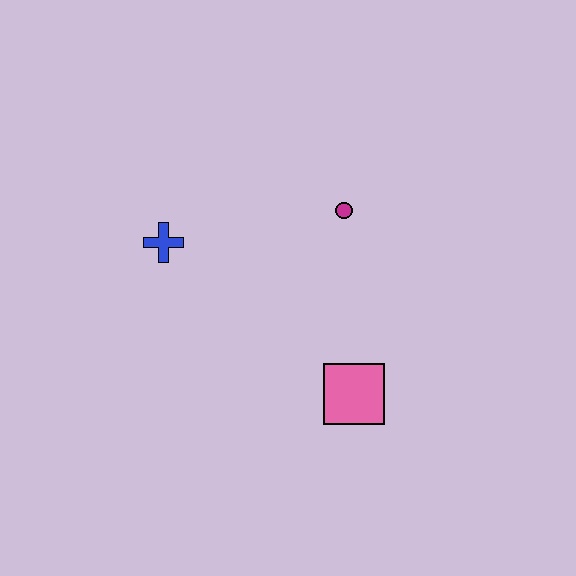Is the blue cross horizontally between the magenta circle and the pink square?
No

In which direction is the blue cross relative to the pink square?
The blue cross is to the left of the pink square.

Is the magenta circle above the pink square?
Yes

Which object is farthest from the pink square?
The blue cross is farthest from the pink square.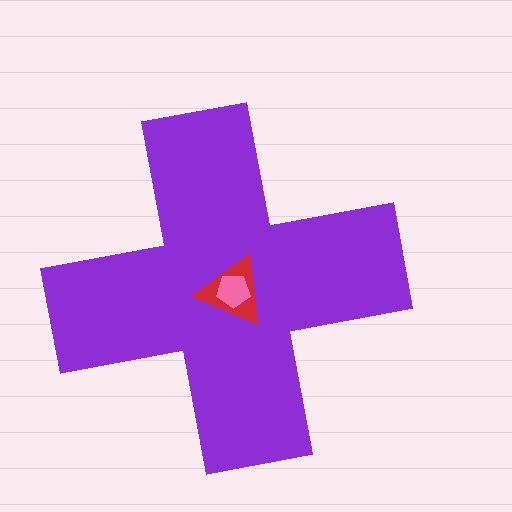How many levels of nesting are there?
3.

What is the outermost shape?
The purple cross.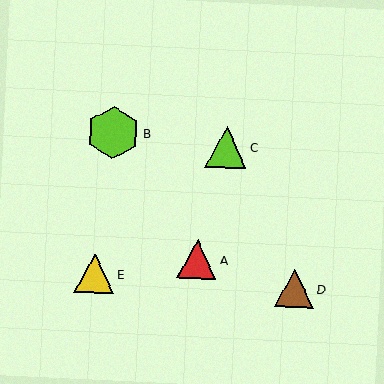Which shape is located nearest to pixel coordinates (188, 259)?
The red triangle (labeled A) at (197, 260) is nearest to that location.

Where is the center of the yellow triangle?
The center of the yellow triangle is at (95, 273).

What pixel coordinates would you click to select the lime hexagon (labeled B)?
Click at (113, 133) to select the lime hexagon B.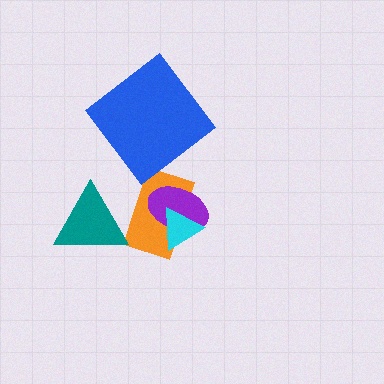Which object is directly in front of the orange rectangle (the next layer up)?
The purple ellipse is directly in front of the orange rectangle.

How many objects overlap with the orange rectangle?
3 objects overlap with the orange rectangle.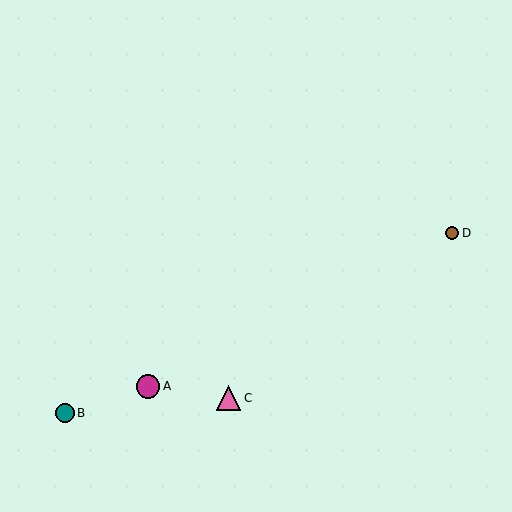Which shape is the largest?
The pink triangle (labeled C) is the largest.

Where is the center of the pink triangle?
The center of the pink triangle is at (229, 398).